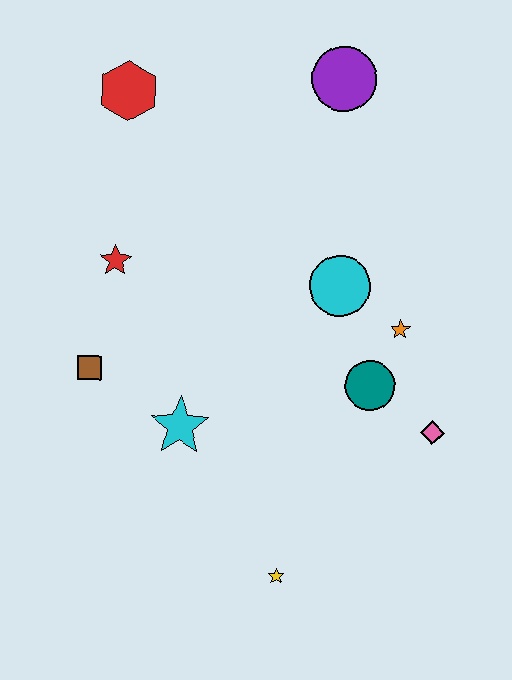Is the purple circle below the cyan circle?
No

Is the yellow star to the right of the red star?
Yes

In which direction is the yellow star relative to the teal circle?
The yellow star is below the teal circle.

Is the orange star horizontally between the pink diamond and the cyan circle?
Yes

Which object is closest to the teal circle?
The orange star is closest to the teal circle.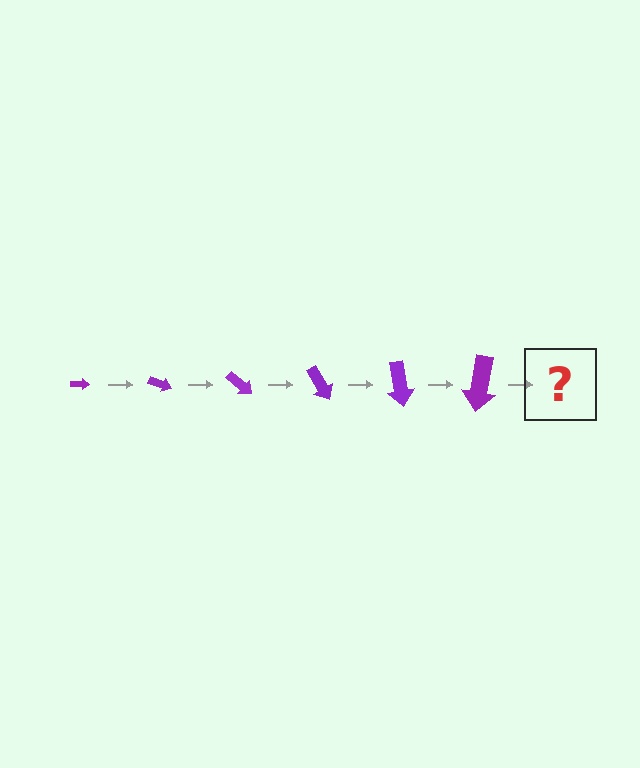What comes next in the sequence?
The next element should be an arrow, larger than the previous one and rotated 120 degrees from the start.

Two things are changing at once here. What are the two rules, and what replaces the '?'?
The two rules are that the arrow grows larger each step and it rotates 20 degrees each step. The '?' should be an arrow, larger than the previous one and rotated 120 degrees from the start.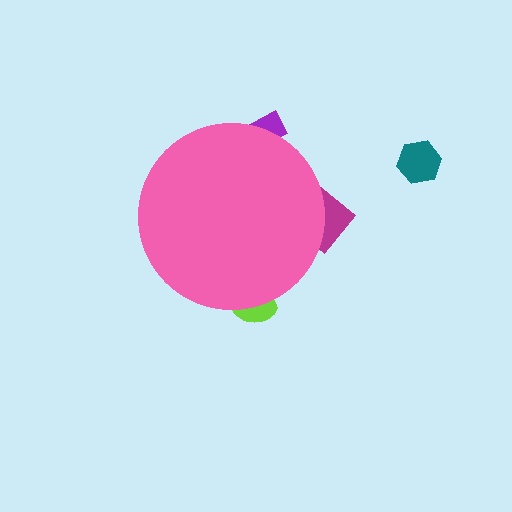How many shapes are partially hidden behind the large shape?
3 shapes are partially hidden.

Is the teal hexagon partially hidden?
No, the teal hexagon is fully visible.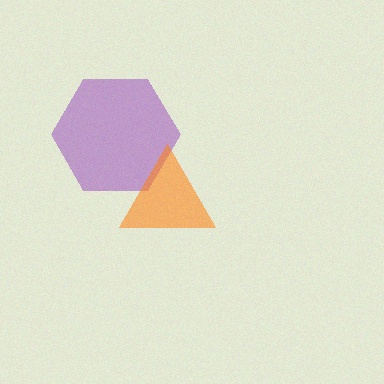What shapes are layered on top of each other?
The layered shapes are: a purple hexagon, an orange triangle.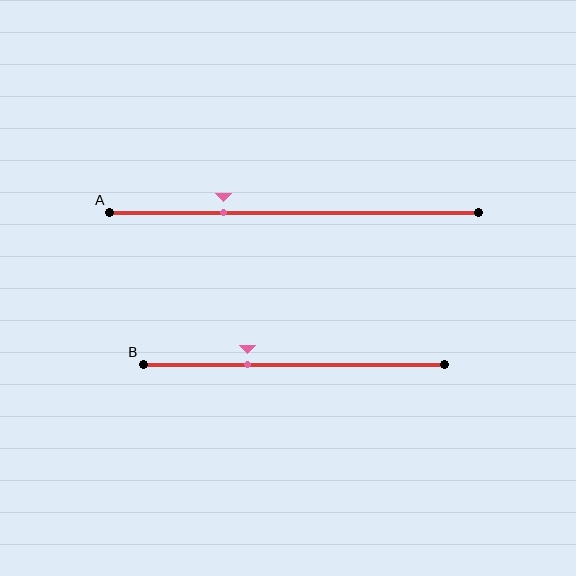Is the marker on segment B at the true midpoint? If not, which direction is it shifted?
No, the marker on segment B is shifted to the left by about 15% of the segment length.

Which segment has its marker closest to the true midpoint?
Segment B has its marker closest to the true midpoint.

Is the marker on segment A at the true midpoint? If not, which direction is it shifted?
No, the marker on segment A is shifted to the left by about 19% of the segment length.